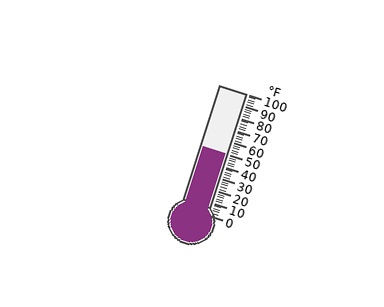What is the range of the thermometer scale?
The thermometer scale ranges from 0°F to 100°F.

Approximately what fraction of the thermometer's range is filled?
The thermometer is filled to approximately 50% of its range.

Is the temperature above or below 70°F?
The temperature is below 70°F.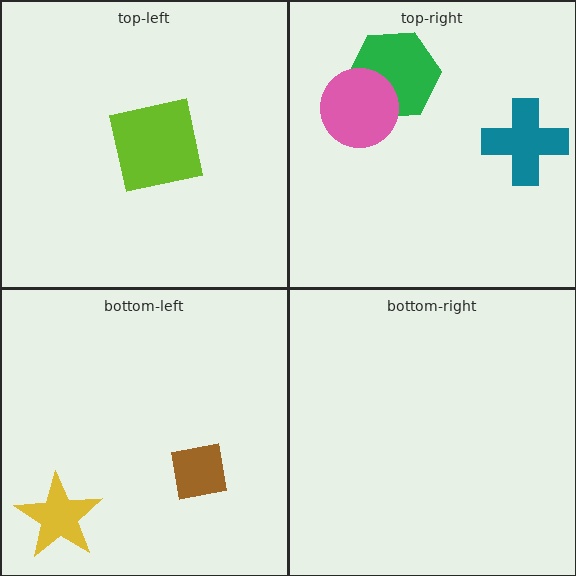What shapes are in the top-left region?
The lime square.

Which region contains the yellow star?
The bottom-left region.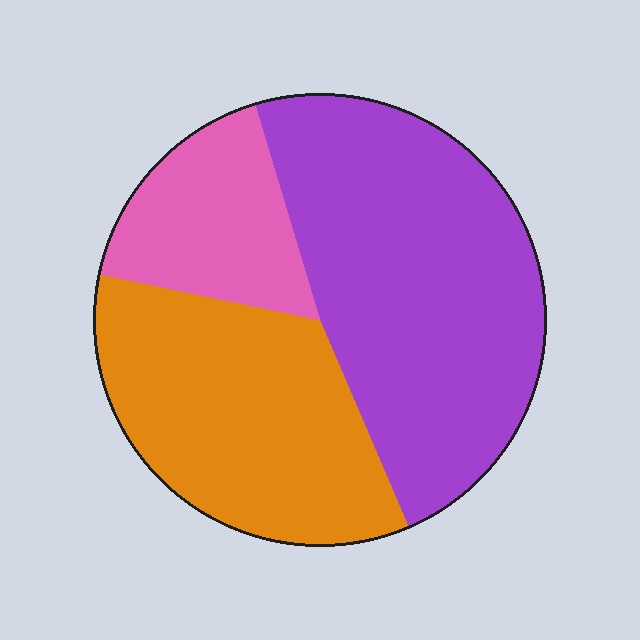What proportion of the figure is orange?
Orange takes up about one third (1/3) of the figure.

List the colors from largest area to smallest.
From largest to smallest: purple, orange, pink.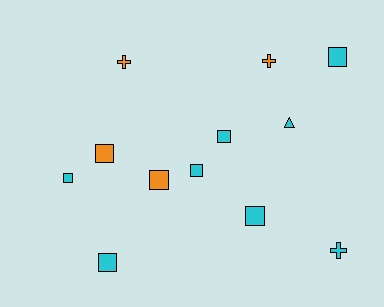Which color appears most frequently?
Cyan, with 8 objects.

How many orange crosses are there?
There are 2 orange crosses.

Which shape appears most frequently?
Square, with 8 objects.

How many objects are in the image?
There are 12 objects.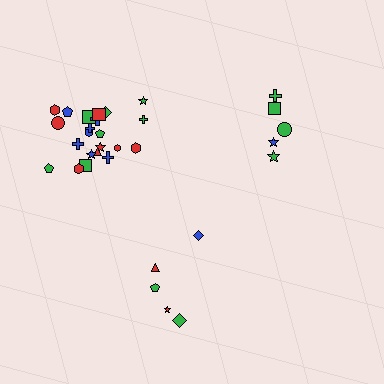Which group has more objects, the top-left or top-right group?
The top-left group.